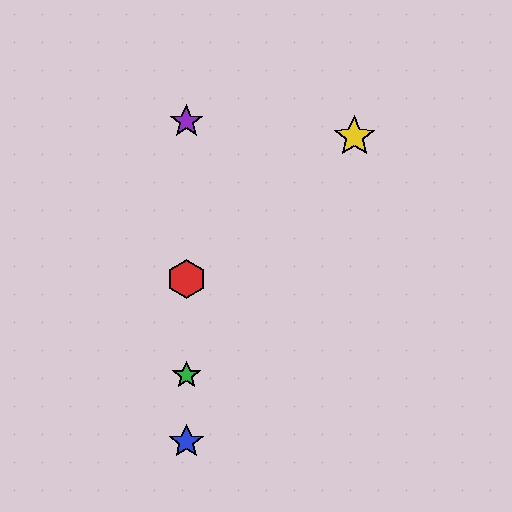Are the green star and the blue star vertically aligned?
Yes, both are at x≈186.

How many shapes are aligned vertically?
4 shapes (the red hexagon, the blue star, the green star, the purple star) are aligned vertically.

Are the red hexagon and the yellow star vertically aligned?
No, the red hexagon is at x≈186 and the yellow star is at x≈354.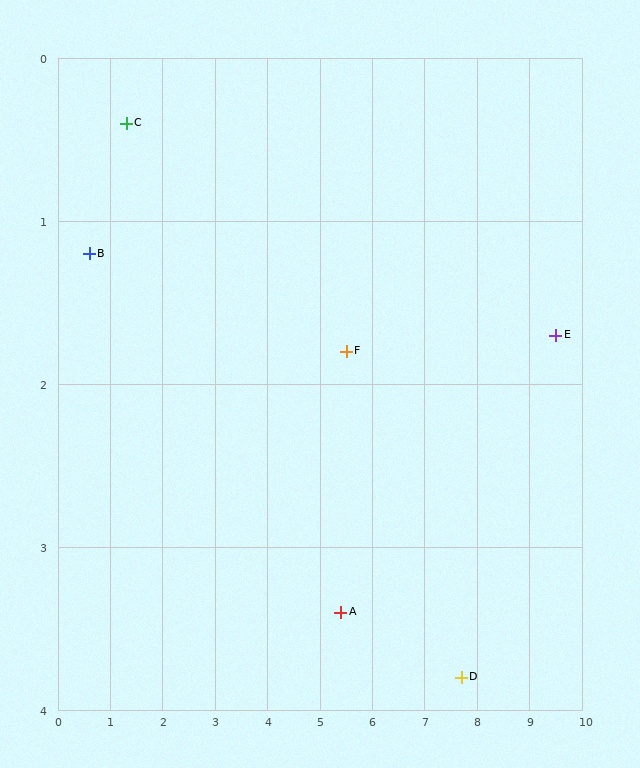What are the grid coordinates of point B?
Point B is at approximately (0.6, 1.2).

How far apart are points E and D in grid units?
Points E and D are about 2.8 grid units apart.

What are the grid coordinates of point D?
Point D is at approximately (7.7, 3.8).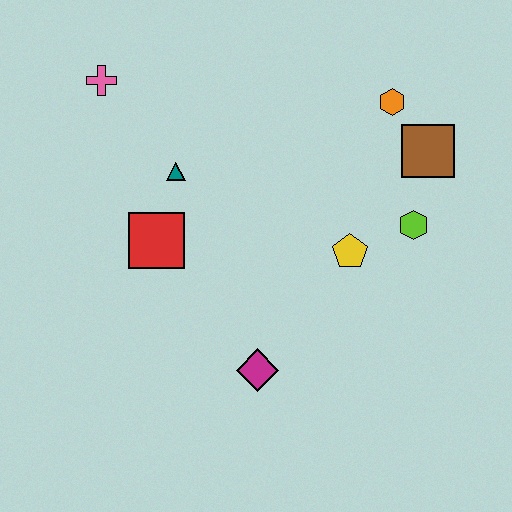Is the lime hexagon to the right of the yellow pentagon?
Yes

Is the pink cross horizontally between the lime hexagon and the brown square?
No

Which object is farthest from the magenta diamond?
The pink cross is farthest from the magenta diamond.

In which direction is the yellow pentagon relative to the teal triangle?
The yellow pentagon is to the right of the teal triangle.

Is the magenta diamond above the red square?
No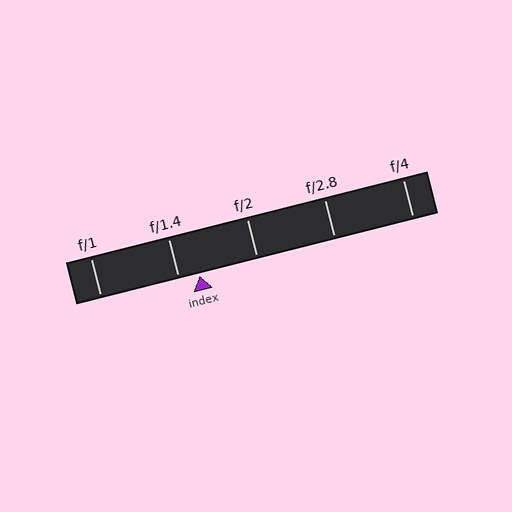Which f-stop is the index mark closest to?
The index mark is closest to f/1.4.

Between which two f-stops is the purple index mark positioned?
The index mark is between f/1.4 and f/2.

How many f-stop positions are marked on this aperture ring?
There are 5 f-stop positions marked.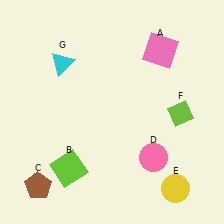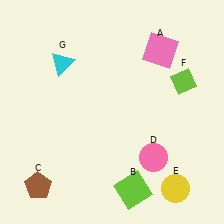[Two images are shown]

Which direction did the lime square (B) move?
The lime square (B) moved right.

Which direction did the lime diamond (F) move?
The lime diamond (F) moved up.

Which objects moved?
The objects that moved are: the lime square (B), the lime diamond (F).